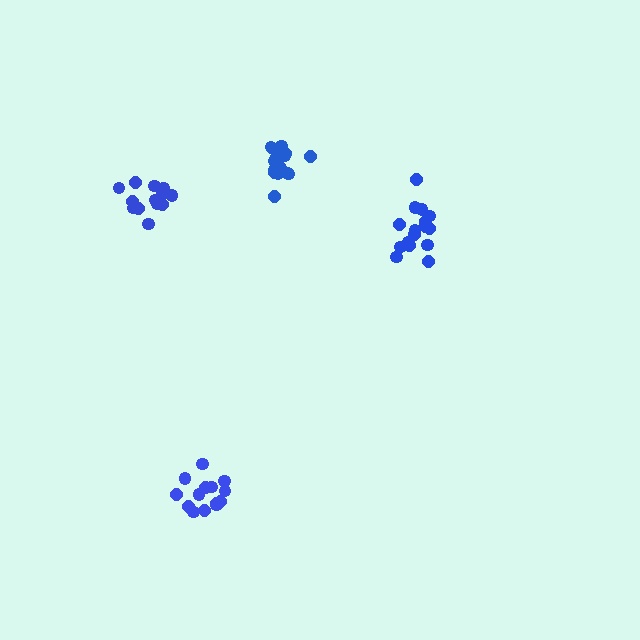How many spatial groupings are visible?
There are 4 spatial groupings.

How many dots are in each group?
Group 1: 13 dots, Group 2: 14 dots, Group 3: 18 dots, Group 4: 16 dots (61 total).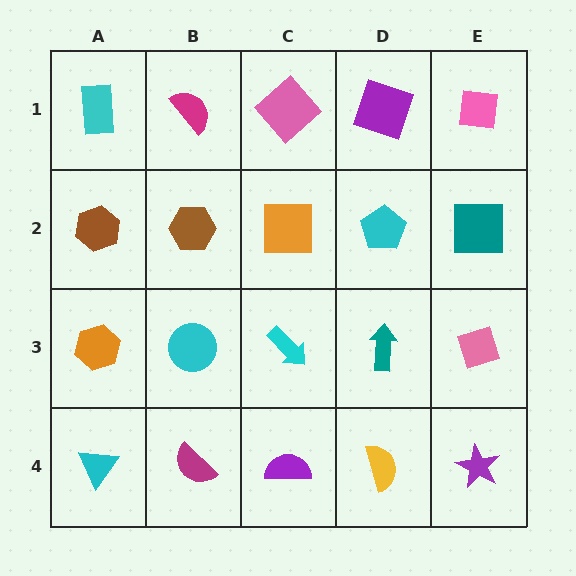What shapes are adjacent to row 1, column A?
A brown hexagon (row 2, column A), a magenta semicircle (row 1, column B).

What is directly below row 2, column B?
A cyan circle.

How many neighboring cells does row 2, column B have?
4.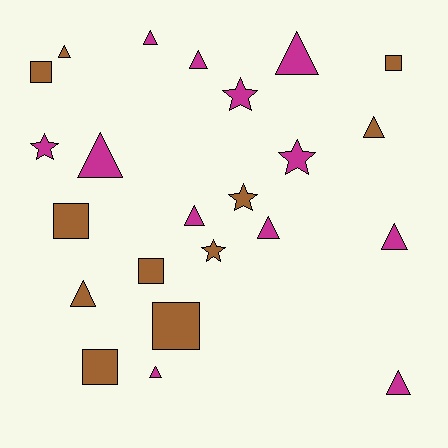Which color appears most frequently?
Magenta, with 12 objects.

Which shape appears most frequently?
Triangle, with 12 objects.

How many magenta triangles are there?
There are 9 magenta triangles.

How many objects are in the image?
There are 23 objects.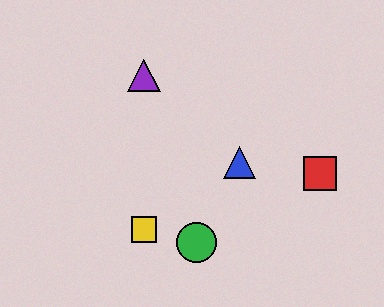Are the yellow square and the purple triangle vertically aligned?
Yes, both are at x≈144.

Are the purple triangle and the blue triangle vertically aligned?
No, the purple triangle is at x≈144 and the blue triangle is at x≈240.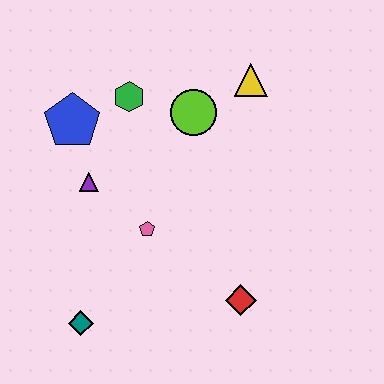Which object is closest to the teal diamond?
The pink pentagon is closest to the teal diamond.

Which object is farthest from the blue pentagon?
The red diamond is farthest from the blue pentagon.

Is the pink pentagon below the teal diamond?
No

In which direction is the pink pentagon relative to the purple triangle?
The pink pentagon is to the right of the purple triangle.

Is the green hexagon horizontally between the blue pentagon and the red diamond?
Yes